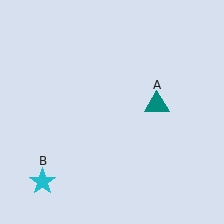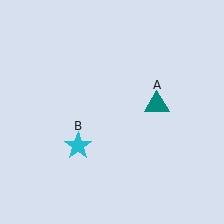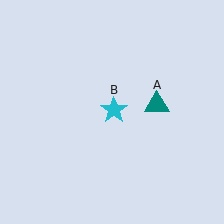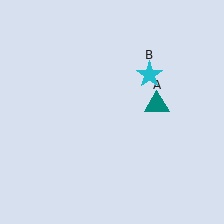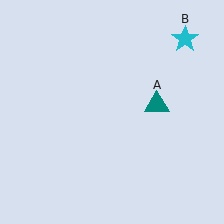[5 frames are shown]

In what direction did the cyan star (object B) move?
The cyan star (object B) moved up and to the right.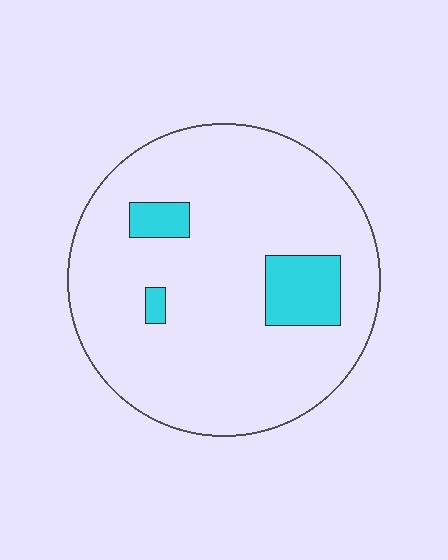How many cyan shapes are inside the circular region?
3.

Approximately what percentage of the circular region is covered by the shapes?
Approximately 10%.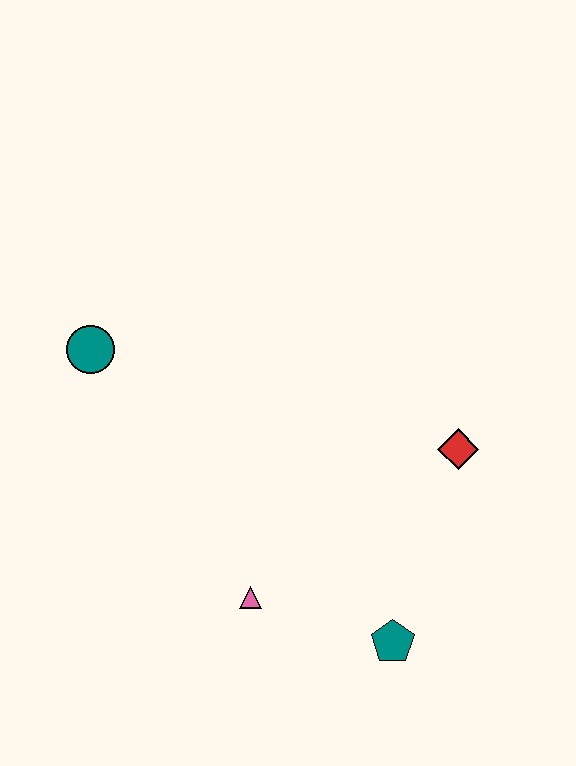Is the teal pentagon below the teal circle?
Yes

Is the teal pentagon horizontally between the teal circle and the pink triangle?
No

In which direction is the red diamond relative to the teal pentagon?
The red diamond is above the teal pentagon.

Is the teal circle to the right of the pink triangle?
No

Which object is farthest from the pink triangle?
The teal circle is farthest from the pink triangle.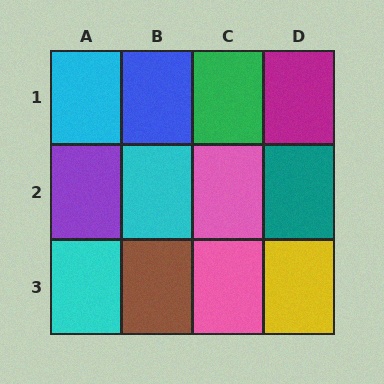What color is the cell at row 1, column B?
Blue.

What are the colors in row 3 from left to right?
Cyan, brown, pink, yellow.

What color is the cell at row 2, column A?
Purple.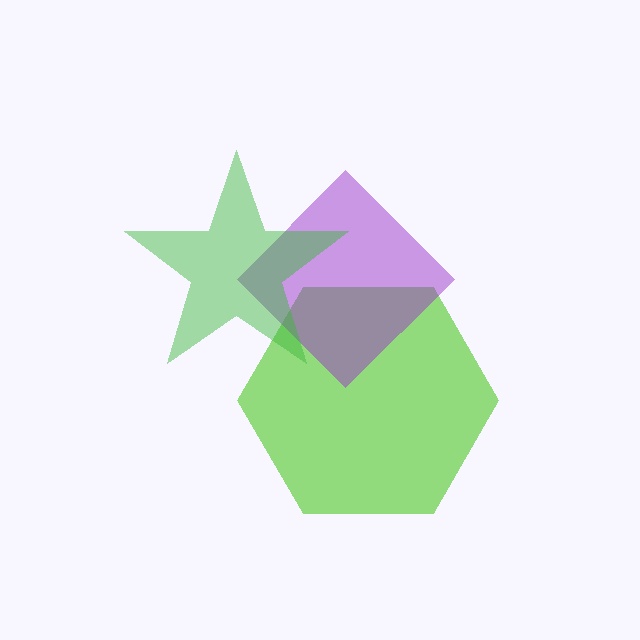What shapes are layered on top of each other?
The layered shapes are: a lime hexagon, a purple diamond, a green star.